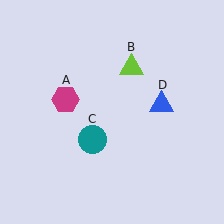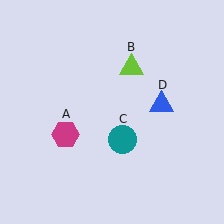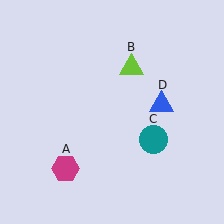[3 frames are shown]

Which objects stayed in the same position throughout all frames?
Lime triangle (object B) and blue triangle (object D) remained stationary.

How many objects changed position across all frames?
2 objects changed position: magenta hexagon (object A), teal circle (object C).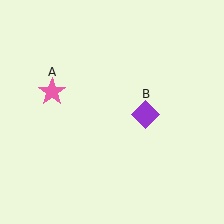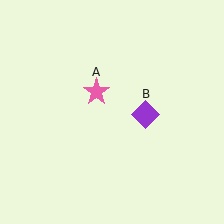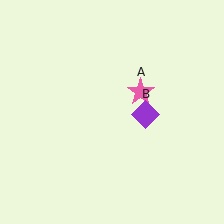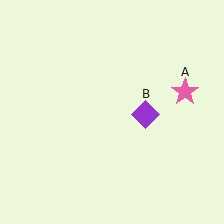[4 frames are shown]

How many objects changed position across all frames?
1 object changed position: pink star (object A).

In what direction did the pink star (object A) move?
The pink star (object A) moved right.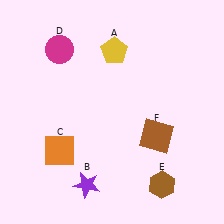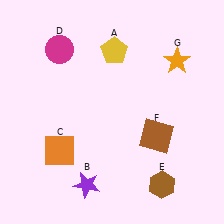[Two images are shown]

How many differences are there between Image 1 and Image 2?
There is 1 difference between the two images.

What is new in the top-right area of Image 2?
An orange star (G) was added in the top-right area of Image 2.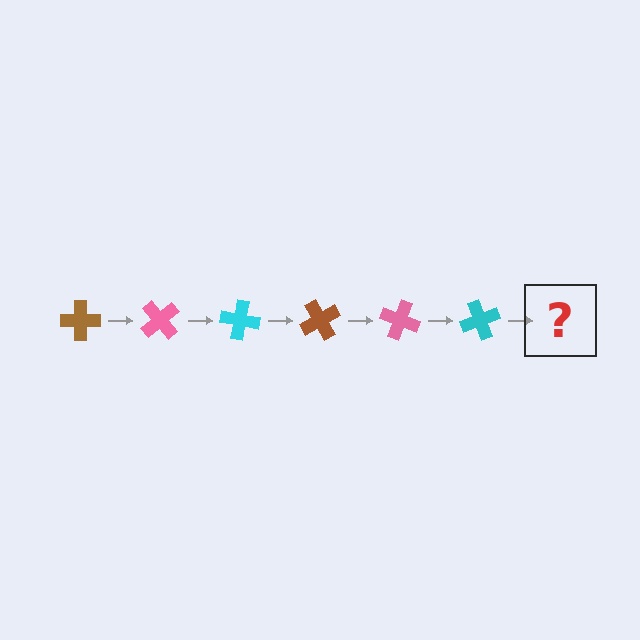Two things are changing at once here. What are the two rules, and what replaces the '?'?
The two rules are that it rotates 50 degrees each step and the color cycles through brown, pink, and cyan. The '?' should be a brown cross, rotated 300 degrees from the start.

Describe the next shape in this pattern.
It should be a brown cross, rotated 300 degrees from the start.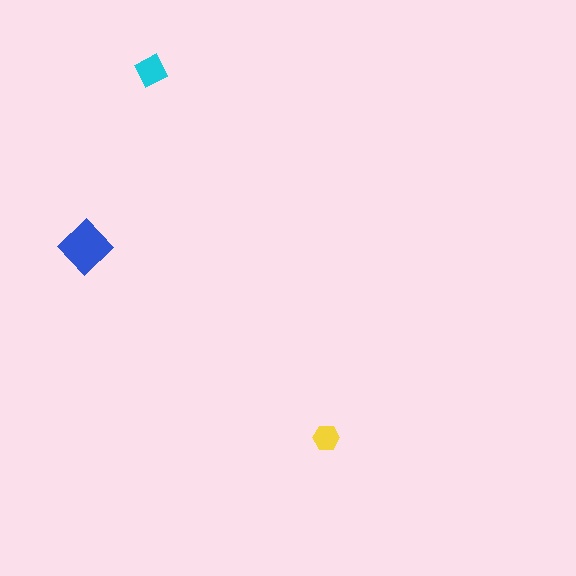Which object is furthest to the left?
The blue diamond is leftmost.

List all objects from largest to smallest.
The blue diamond, the cyan diamond, the yellow hexagon.